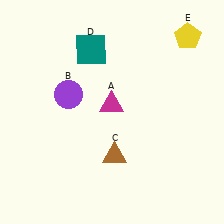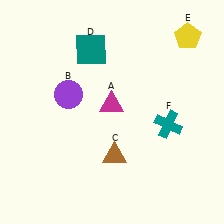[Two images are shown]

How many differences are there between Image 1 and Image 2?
There is 1 difference between the two images.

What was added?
A teal cross (F) was added in Image 2.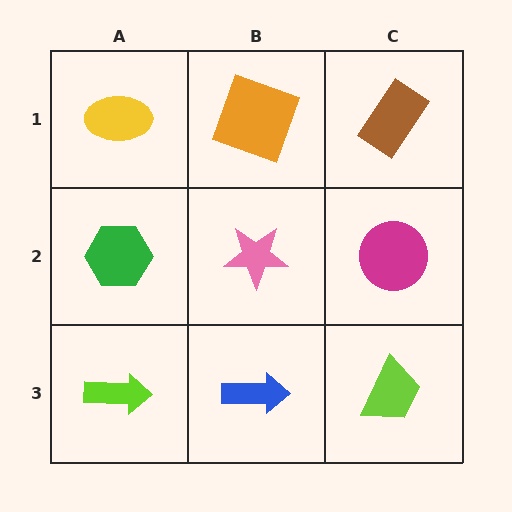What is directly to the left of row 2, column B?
A green hexagon.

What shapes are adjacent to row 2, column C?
A brown rectangle (row 1, column C), a lime trapezoid (row 3, column C), a pink star (row 2, column B).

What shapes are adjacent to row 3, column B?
A pink star (row 2, column B), a lime arrow (row 3, column A), a lime trapezoid (row 3, column C).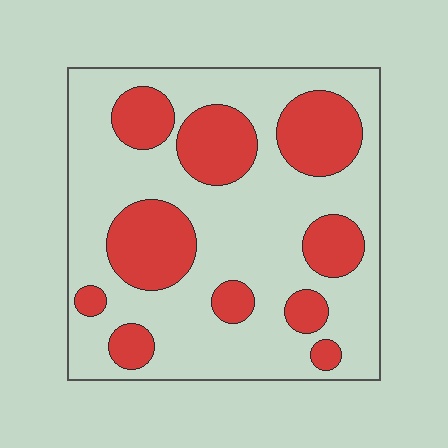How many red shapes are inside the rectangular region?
10.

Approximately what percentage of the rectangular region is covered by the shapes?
Approximately 30%.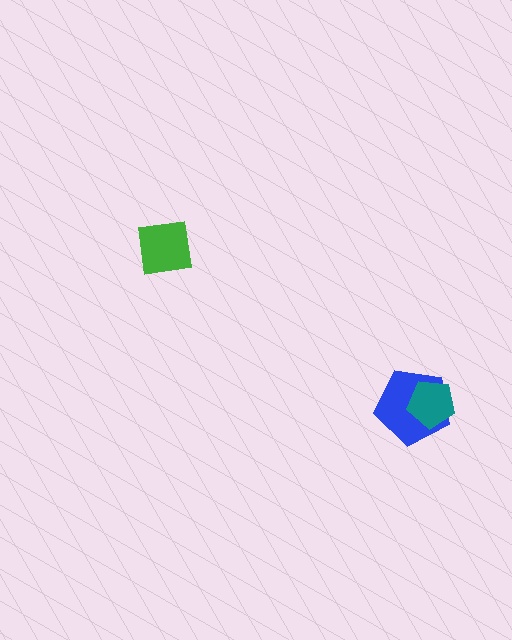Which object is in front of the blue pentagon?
The teal pentagon is in front of the blue pentagon.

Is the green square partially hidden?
No, no other shape covers it.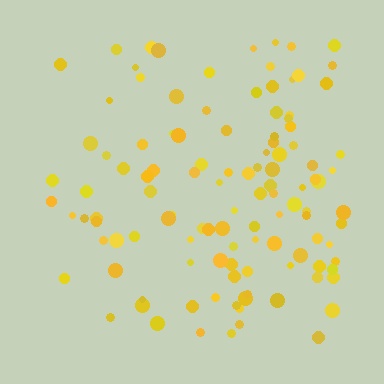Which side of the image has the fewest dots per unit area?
The left.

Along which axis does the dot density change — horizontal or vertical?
Horizontal.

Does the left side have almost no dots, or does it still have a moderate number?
Still a moderate number, just noticeably fewer than the right.